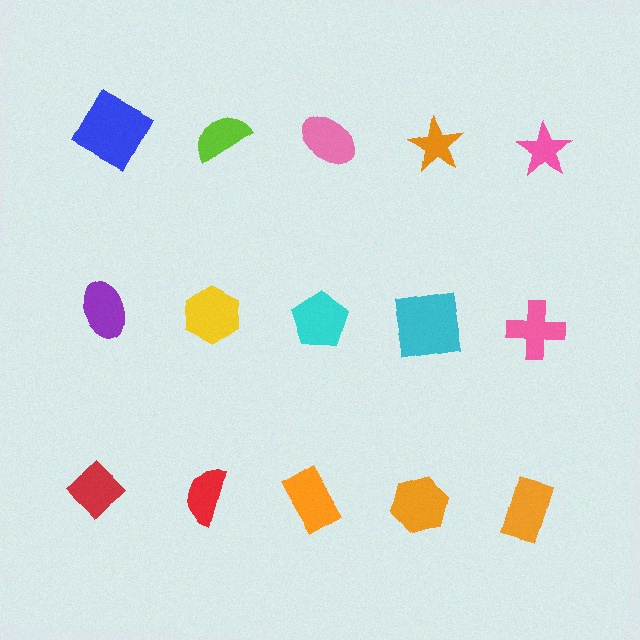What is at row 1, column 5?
A pink star.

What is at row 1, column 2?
A lime semicircle.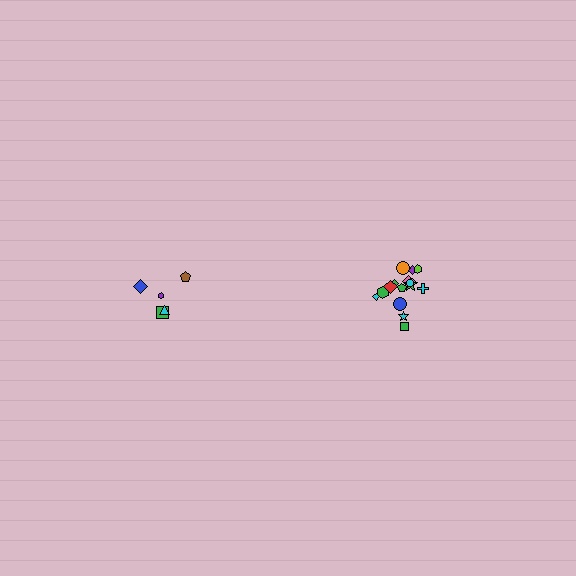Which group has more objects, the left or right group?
The right group.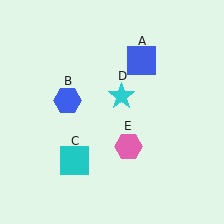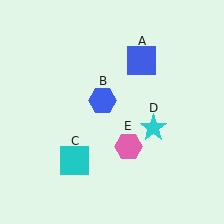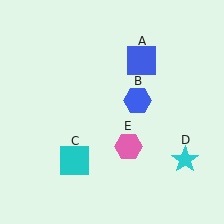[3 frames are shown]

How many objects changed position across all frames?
2 objects changed position: blue hexagon (object B), cyan star (object D).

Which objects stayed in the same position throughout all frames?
Blue square (object A) and cyan square (object C) and pink hexagon (object E) remained stationary.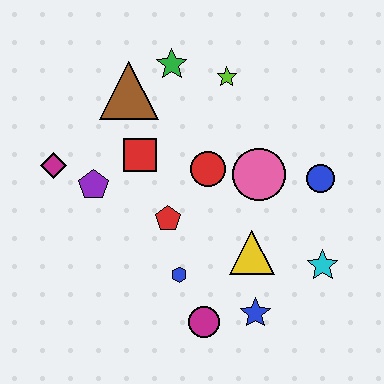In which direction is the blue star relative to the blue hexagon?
The blue star is to the right of the blue hexagon.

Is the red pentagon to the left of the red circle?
Yes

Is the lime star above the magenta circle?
Yes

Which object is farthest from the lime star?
The magenta circle is farthest from the lime star.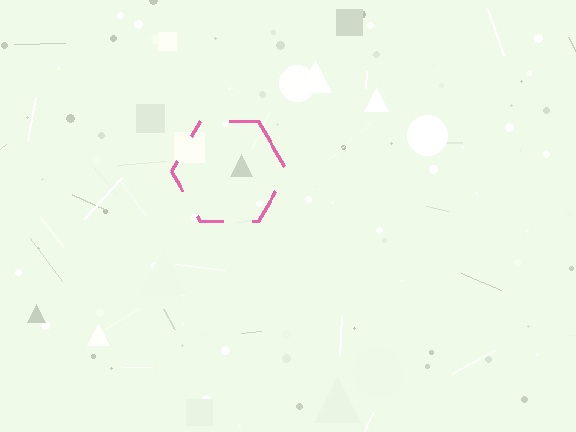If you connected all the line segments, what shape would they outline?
They would outline a hexagon.